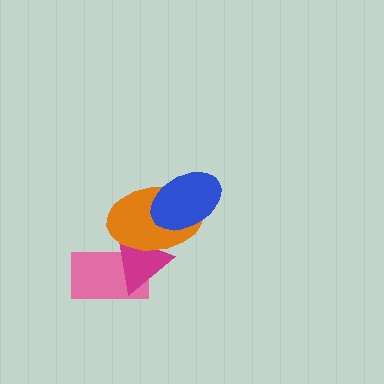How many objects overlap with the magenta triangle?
2 objects overlap with the magenta triangle.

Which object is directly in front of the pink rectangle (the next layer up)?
The magenta triangle is directly in front of the pink rectangle.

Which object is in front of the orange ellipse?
The blue ellipse is in front of the orange ellipse.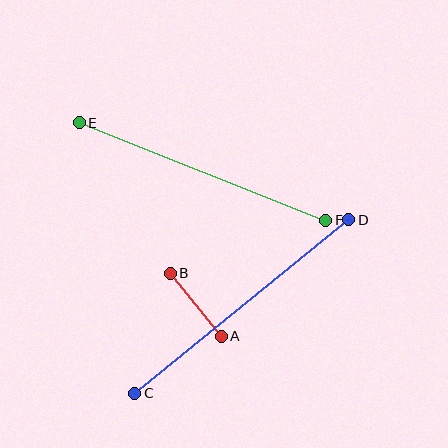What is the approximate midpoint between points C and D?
The midpoint is at approximately (242, 307) pixels.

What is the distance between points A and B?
The distance is approximately 81 pixels.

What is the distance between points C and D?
The distance is approximately 275 pixels.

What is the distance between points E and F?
The distance is approximately 265 pixels.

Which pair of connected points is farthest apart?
Points C and D are farthest apart.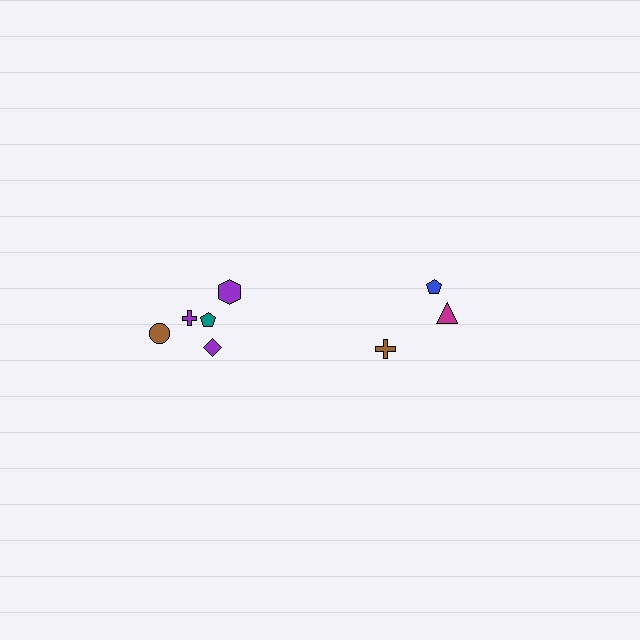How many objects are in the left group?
There are 5 objects.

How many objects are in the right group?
There are 3 objects.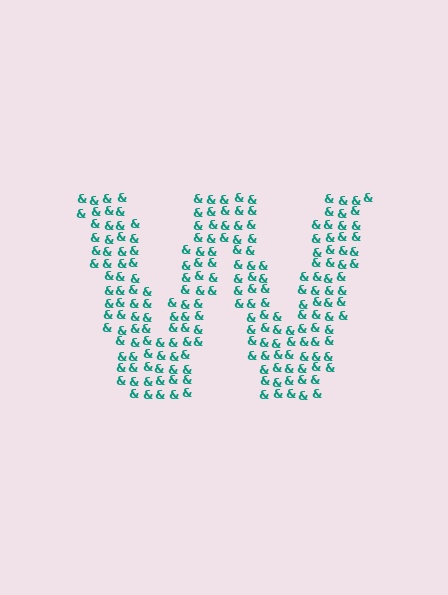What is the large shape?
The large shape is the letter W.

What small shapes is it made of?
It is made of small ampersands.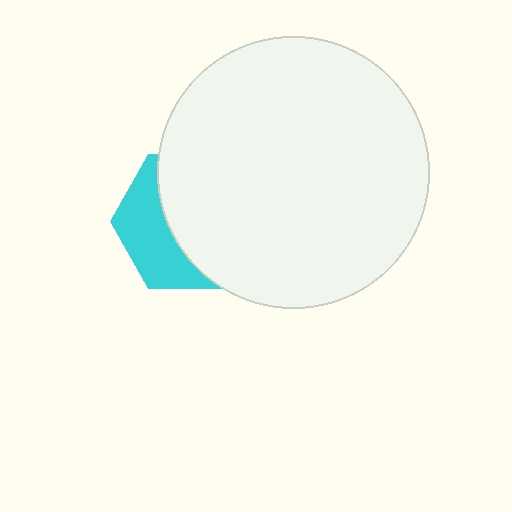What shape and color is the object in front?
The object in front is a white circle.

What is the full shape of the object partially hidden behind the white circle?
The partially hidden object is a cyan hexagon.